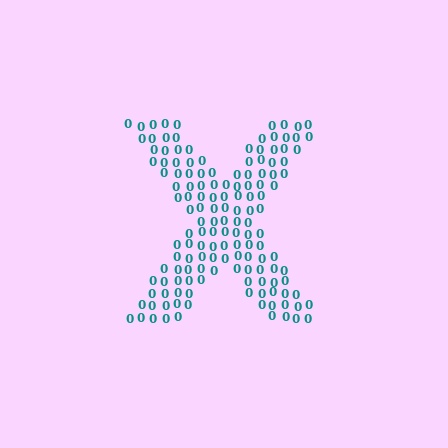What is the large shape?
The large shape is the letter X.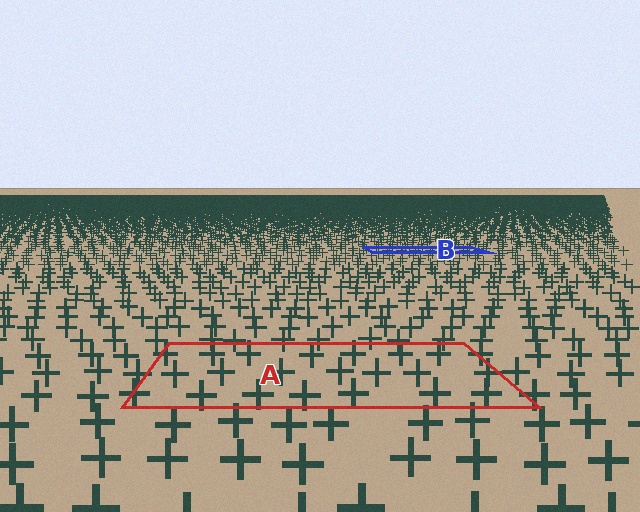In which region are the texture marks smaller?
The texture marks are smaller in region B, because it is farther away.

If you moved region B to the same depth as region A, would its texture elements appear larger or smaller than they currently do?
They would appear larger. At a closer depth, the same texture elements are projected at a bigger on-screen size.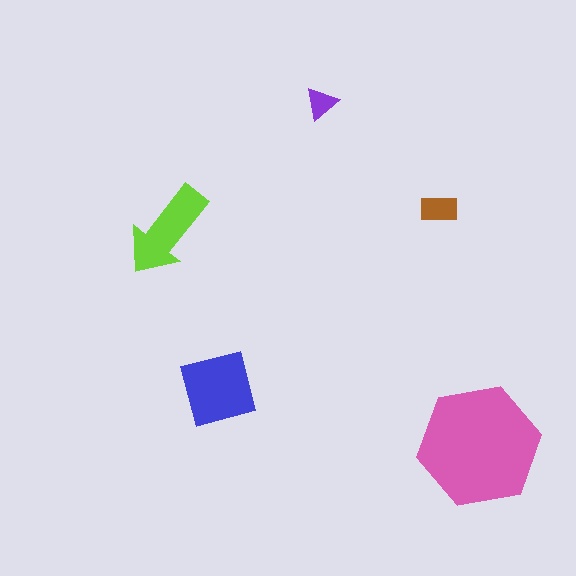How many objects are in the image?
There are 5 objects in the image.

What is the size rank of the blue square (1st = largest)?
2nd.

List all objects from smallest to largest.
The purple triangle, the brown rectangle, the lime arrow, the blue square, the pink hexagon.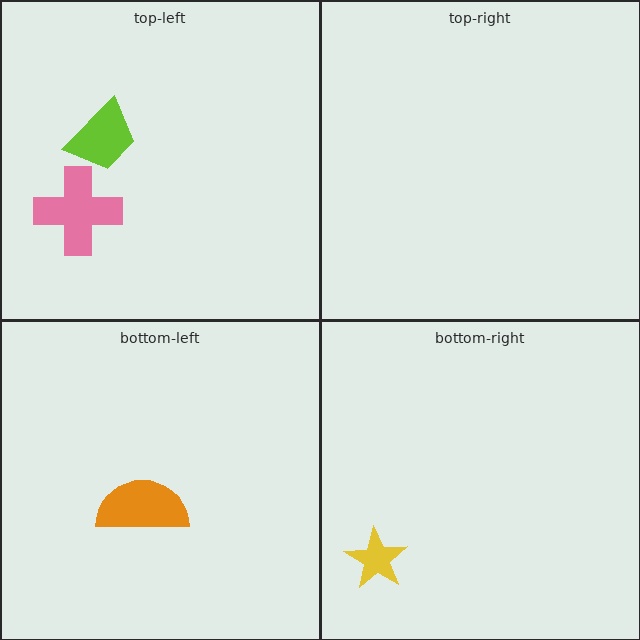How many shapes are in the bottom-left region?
1.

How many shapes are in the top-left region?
2.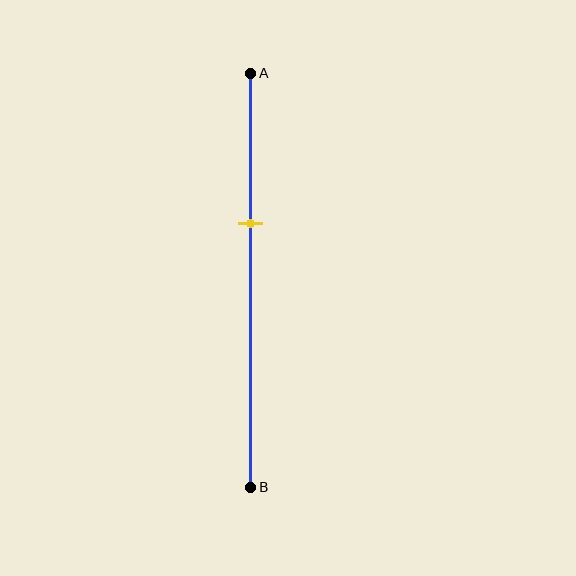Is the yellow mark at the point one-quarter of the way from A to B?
No, the mark is at about 35% from A, not at the 25% one-quarter point.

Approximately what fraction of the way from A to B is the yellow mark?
The yellow mark is approximately 35% of the way from A to B.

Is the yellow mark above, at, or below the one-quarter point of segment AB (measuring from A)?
The yellow mark is below the one-quarter point of segment AB.